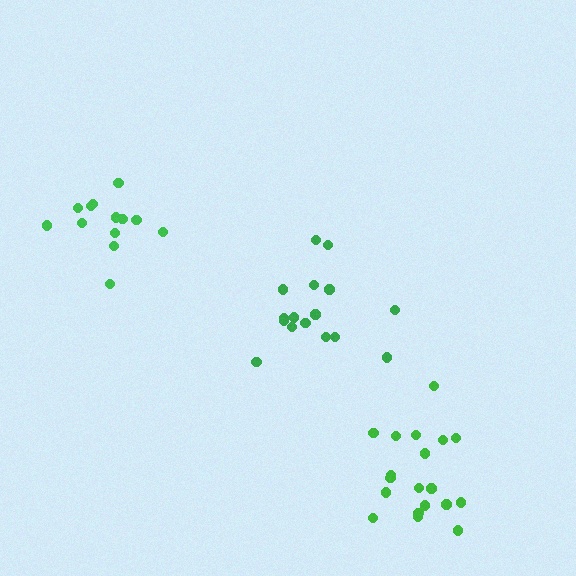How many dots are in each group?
Group 1: 16 dots, Group 2: 13 dots, Group 3: 19 dots (48 total).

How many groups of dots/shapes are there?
There are 3 groups.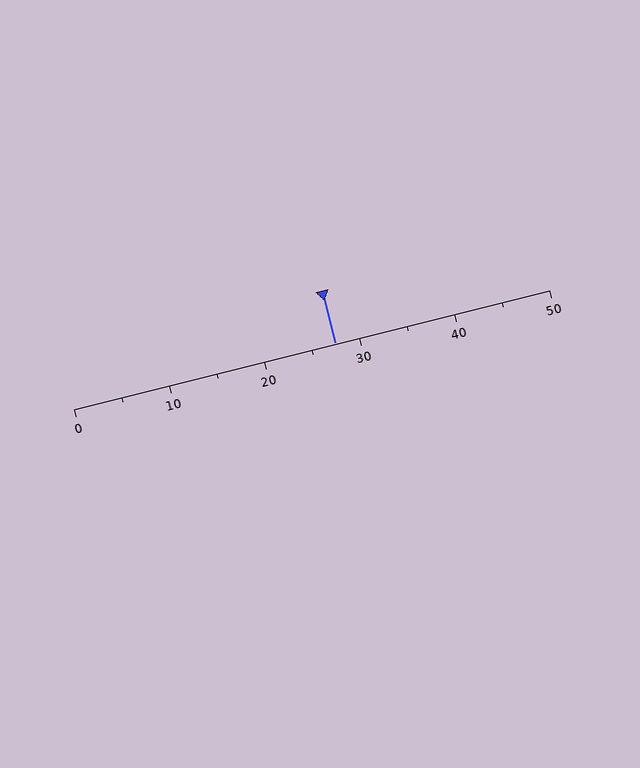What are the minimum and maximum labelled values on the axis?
The axis runs from 0 to 50.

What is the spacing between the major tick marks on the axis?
The major ticks are spaced 10 apart.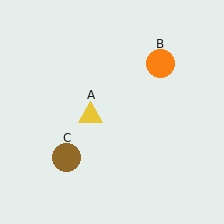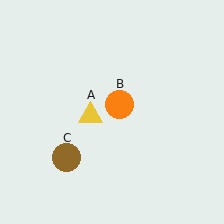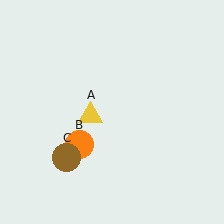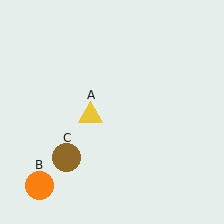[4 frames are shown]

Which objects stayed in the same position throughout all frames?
Yellow triangle (object A) and brown circle (object C) remained stationary.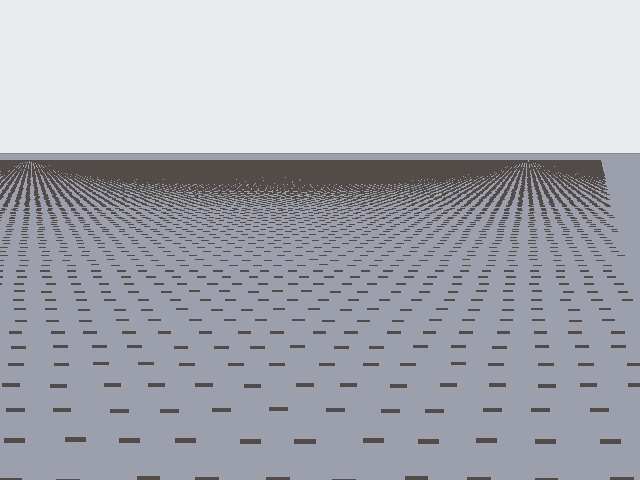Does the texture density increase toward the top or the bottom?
Density increases toward the top.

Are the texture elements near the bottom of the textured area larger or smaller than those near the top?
Larger. Near the bottom, elements are closer to the viewer and appear at a bigger on-screen size.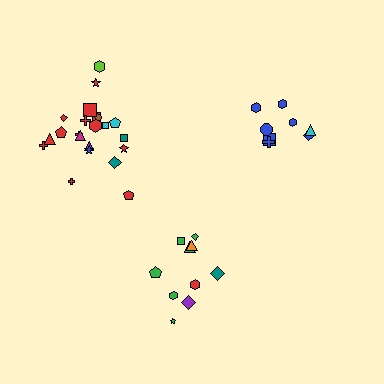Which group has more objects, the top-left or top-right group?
The top-left group.